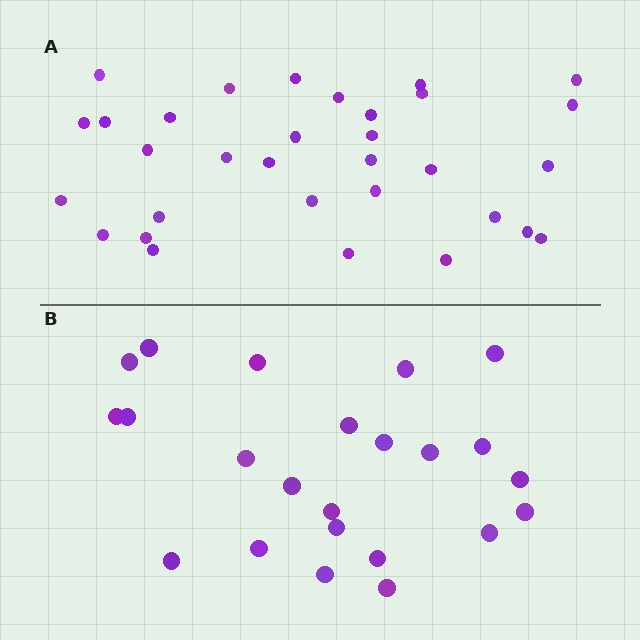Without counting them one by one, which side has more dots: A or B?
Region A (the top region) has more dots.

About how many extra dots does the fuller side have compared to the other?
Region A has roughly 8 or so more dots than region B.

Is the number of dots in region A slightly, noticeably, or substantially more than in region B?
Region A has noticeably more, but not dramatically so. The ratio is roughly 1.4 to 1.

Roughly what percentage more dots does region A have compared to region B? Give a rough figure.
About 40% more.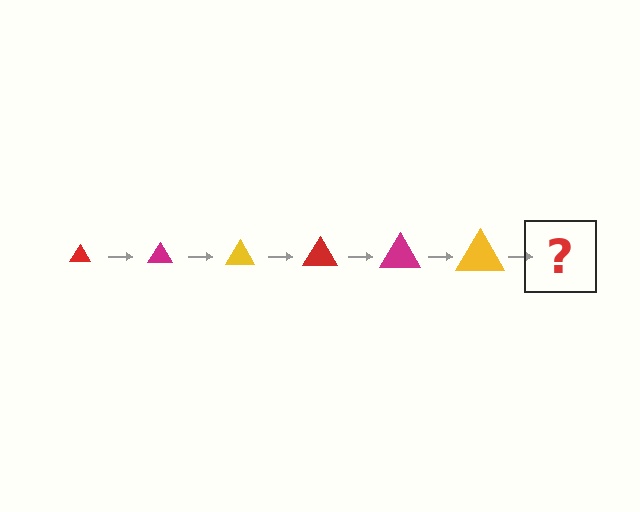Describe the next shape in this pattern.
It should be a red triangle, larger than the previous one.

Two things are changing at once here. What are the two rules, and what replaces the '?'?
The two rules are that the triangle grows larger each step and the color cycles through red, magenta, and yellow. The '?' should be a red triangle, larger than the previous one.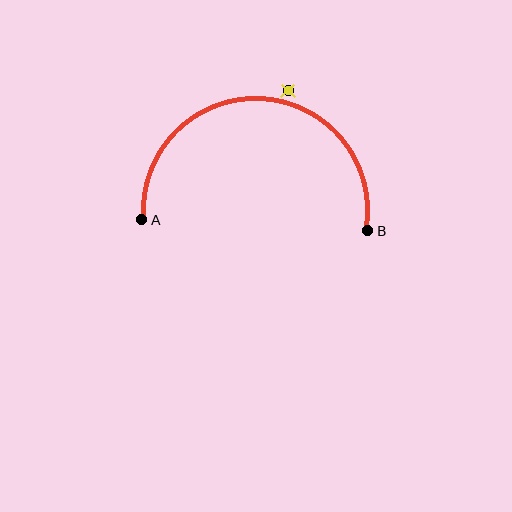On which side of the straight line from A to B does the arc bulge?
The arc bulges above the straight line connecting A and B.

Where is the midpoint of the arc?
The arc midpoint is the point on the curve farthest from the straight line joining A and B. It sits above that line.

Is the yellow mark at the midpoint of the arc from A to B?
No — the yellow mark does not lie on the arc at all. It sits slightly outside the curve.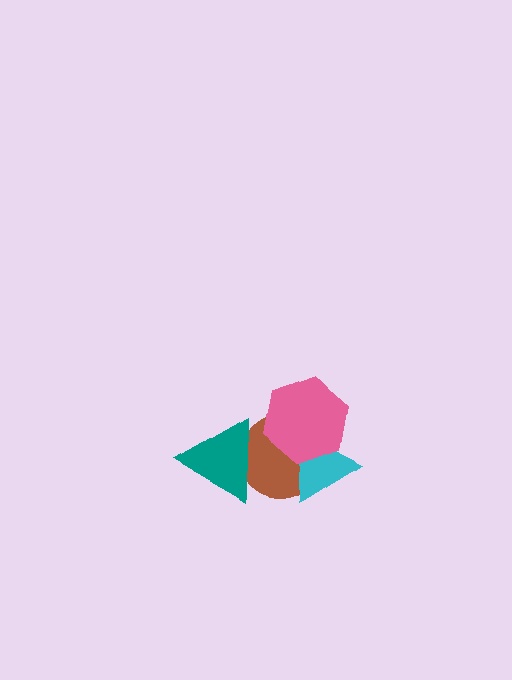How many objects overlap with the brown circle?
3 objects overlap with the brown circle.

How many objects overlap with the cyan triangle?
2 objects overlap with the cyan triangle.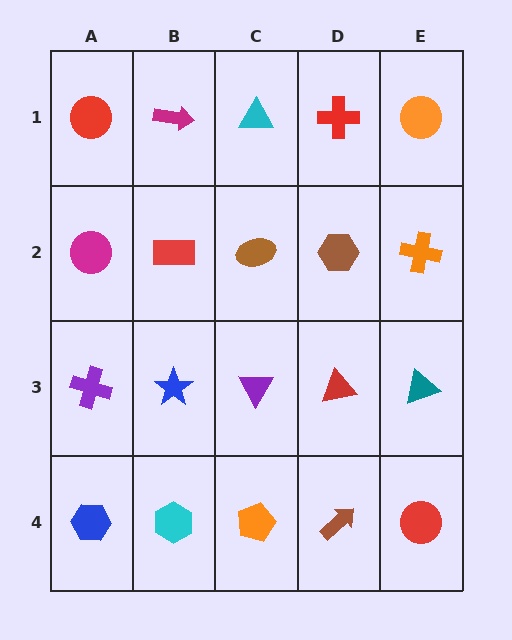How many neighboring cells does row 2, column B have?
4.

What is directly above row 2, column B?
A magenta arrow.